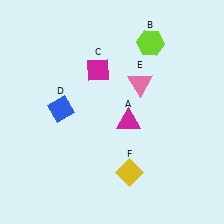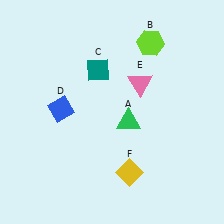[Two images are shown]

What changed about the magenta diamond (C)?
In Image 1, C is magenta. In Image 2, it changed to teal.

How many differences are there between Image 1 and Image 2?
There are 2 differences between the two images.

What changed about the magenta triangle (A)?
In Image 1, A is magenta. In Image 2, it changed to green.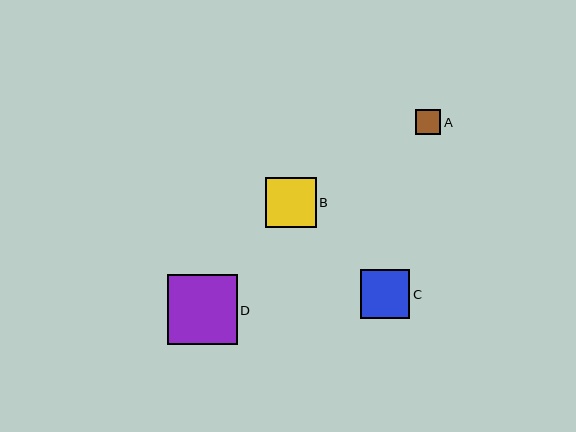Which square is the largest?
Square D is the largest with a size of approximately 70 pixels.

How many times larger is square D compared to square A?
Square D is approximately 2.7 times the size of square A.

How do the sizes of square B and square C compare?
Square B and square C are approximately the same size.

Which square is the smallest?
Square A is the smallest with a size of approximately 26 pixels.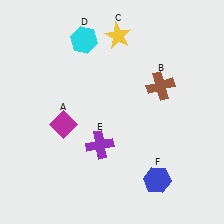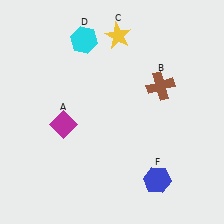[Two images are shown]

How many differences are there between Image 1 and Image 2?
There is 1 difference between the two images.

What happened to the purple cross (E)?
The purple cross (E) was removed in Image 2. It was in the bottom-left area of Image 1.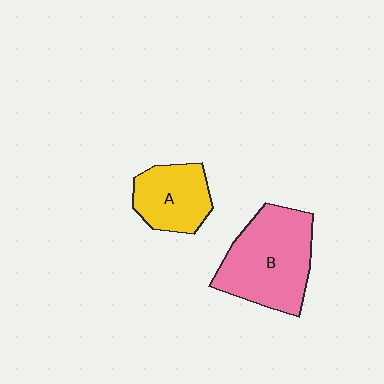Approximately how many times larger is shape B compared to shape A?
Approximately 1.7 times.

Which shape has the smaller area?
Shape A (yellow).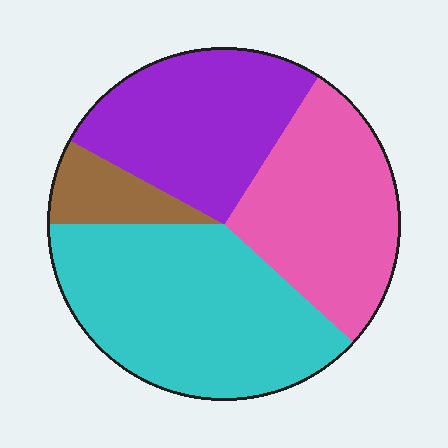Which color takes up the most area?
Cyan, at roughly 40%.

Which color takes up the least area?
Brown, at roughly 10%.